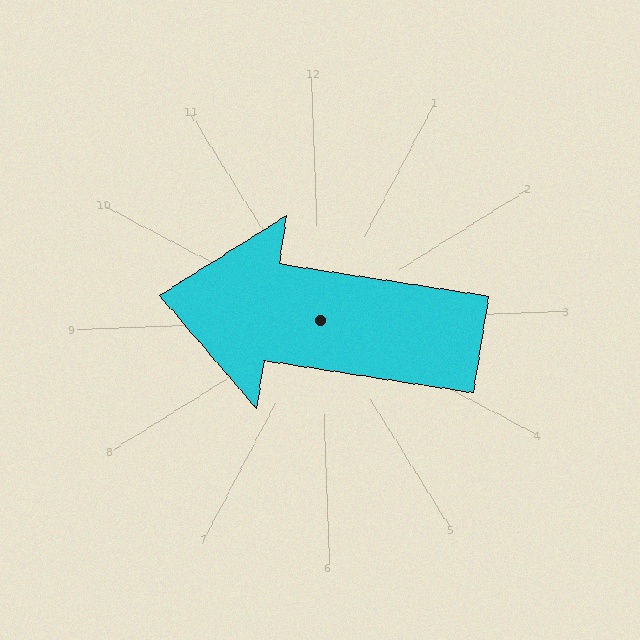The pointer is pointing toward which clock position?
Roughly 9 o'clock.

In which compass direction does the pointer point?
West.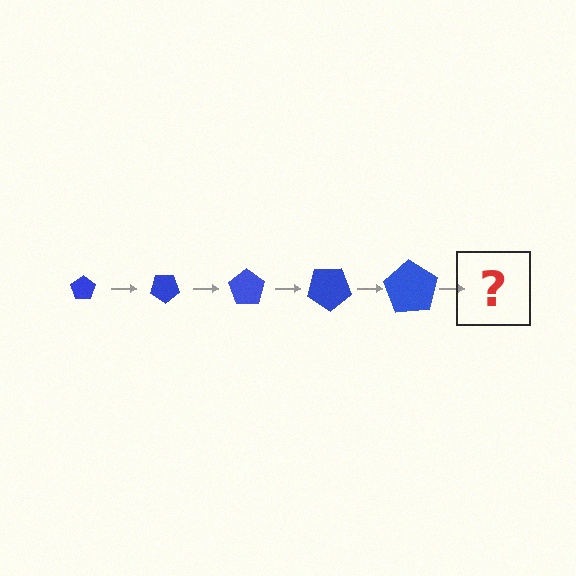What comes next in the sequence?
The next element should be a pentagon, larger than the previous one and rotated 175 degrees from the start.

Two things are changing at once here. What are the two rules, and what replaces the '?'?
The two rules are that the pentagon grows larger each step and it rotates 35 degrees each step. The '?' should be a pentagon, larger than the previous one and rotated 175 degrees from the start.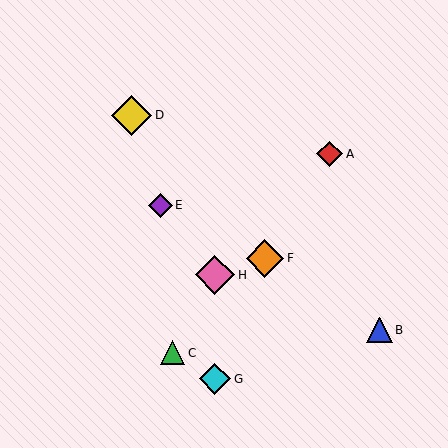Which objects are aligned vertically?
Objects G, H are aligned vertically.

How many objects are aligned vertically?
2 objects (G, H) are aligned vertically.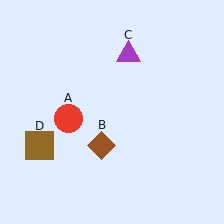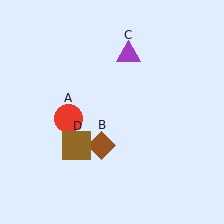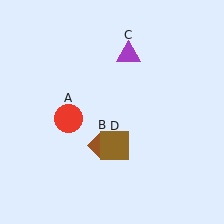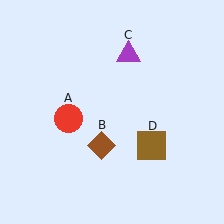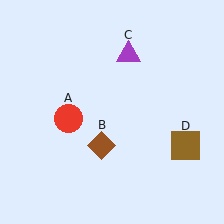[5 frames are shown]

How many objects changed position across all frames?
1 object changed position: brown square (object D).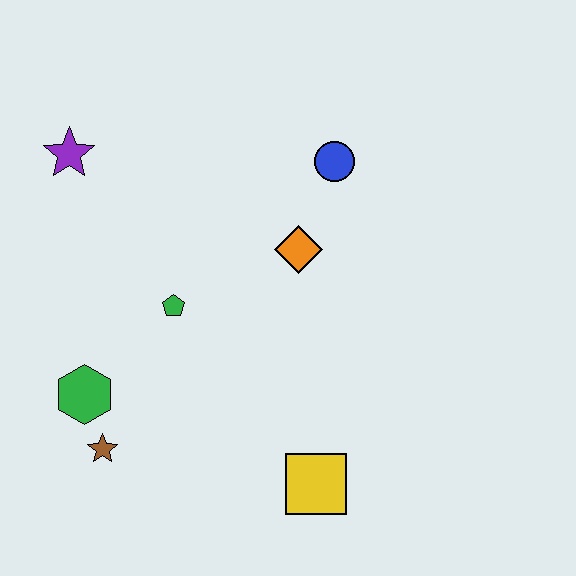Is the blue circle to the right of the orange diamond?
Yes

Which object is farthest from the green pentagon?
The yellow square is farthest from the green pentagon.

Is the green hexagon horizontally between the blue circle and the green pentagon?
No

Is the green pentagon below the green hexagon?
No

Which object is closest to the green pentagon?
The green hexagon is closest to the green pentagon.